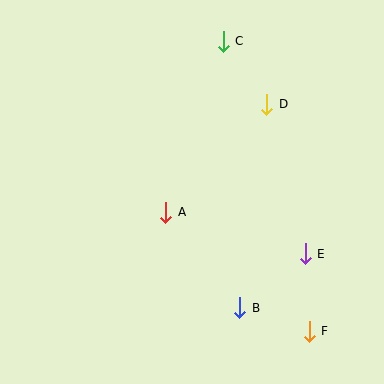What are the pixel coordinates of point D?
Point D is at (267, 104).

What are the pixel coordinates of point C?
Point C is at (223, 41).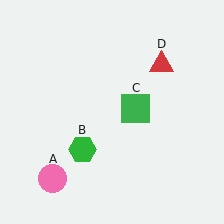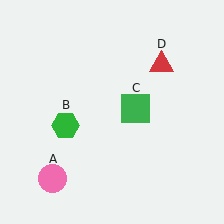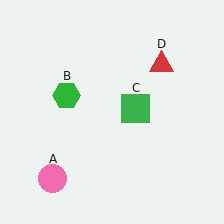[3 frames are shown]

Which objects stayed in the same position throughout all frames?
Pink circle (object A) and green square (object C) and red triangle (object D) remained stationary.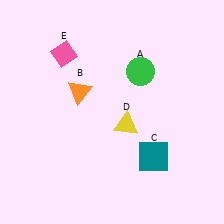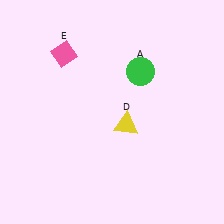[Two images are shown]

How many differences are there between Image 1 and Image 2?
There are 2 differences between the two images.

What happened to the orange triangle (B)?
The orange triangle (B) was removed in Image 2. It was in the top-left area of Image 1.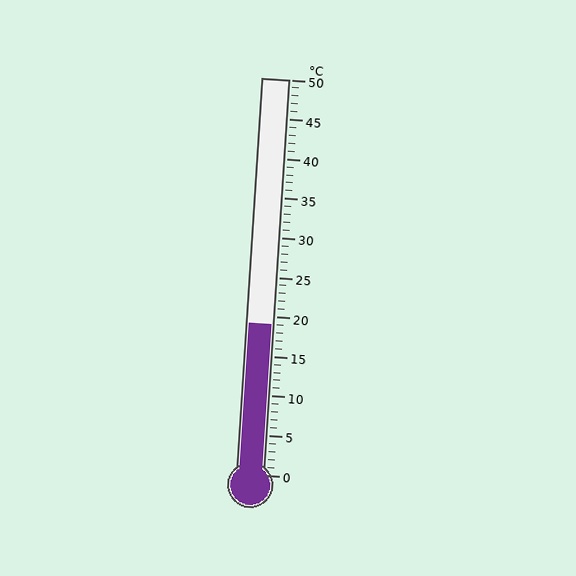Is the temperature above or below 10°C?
The temperature is above 10°C.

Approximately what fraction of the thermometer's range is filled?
The thermometer is filled to approximately 40% of its range.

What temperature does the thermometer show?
The thermometer shows approximately 19°C.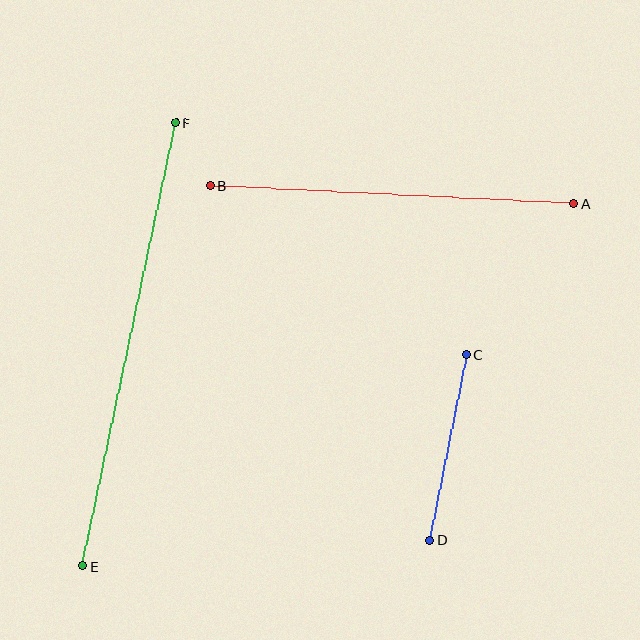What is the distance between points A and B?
The distance is approximately 364 pixels.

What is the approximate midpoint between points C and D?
The midpoint is at approximately (448, 447) pixels.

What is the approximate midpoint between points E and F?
The midpoint is at approximately (129, 344) pixels.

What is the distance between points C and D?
The distance is approximately 189 pixels.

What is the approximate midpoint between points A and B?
The midpoint is at approximately (392, 195) pixels.